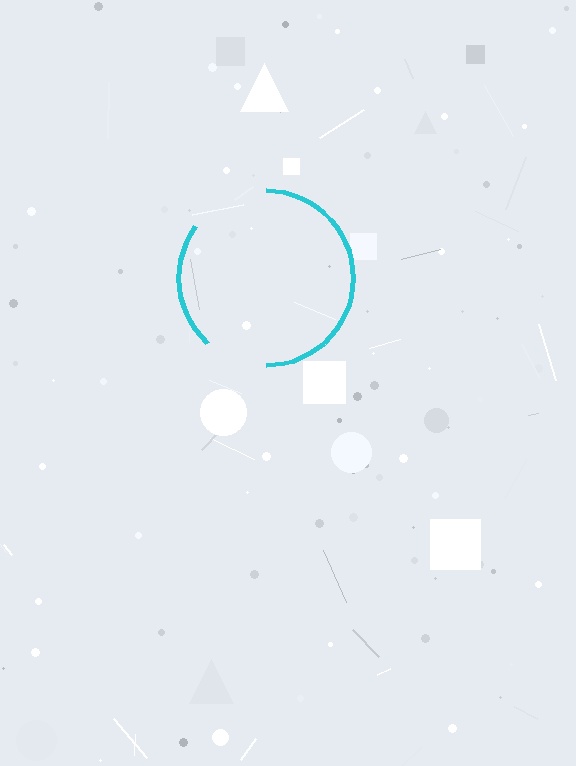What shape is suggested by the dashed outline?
The dashed outline suggests a circle.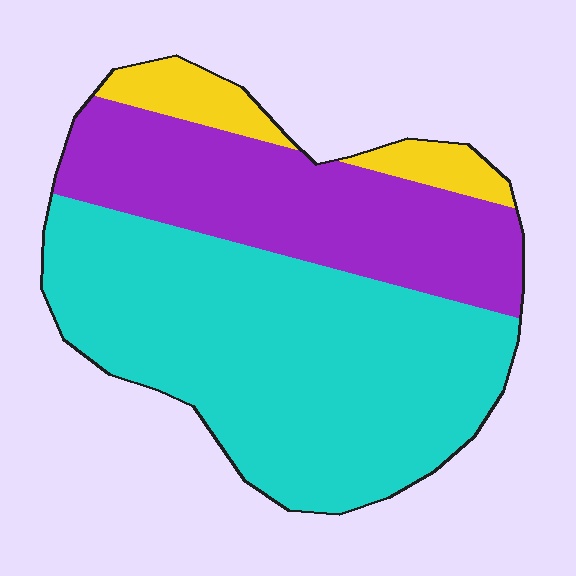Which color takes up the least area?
Yellow, at roughly 10%.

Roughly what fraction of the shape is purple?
Purple covers about 35% of the shape.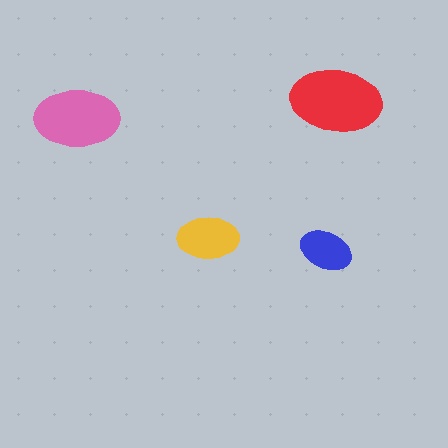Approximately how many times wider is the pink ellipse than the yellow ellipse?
About 1.5 times wider.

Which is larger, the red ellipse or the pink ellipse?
The red one.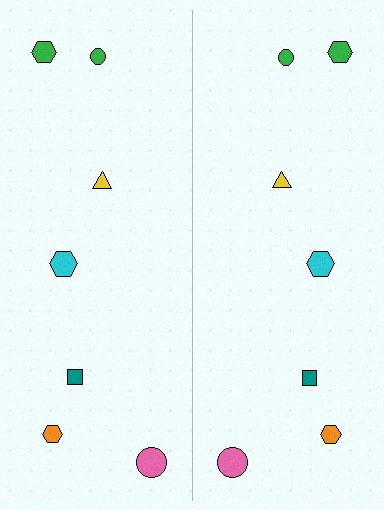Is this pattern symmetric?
Yes, this pattern has bilateral (reflection) symmetry.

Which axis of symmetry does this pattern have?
The pattern has a vertical axis of symmetry running through the center of the image.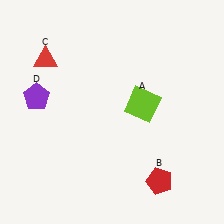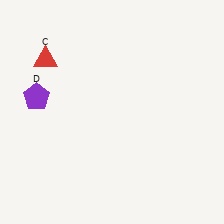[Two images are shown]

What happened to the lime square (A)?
The lime square (A) was removed in Image 2. It was in the top-right area of Image 1.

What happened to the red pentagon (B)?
The red pentagon (B) was removed in Image 2. It was in the bottom-right area of Image 1.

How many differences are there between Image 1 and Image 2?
There are 2 differences between the two images.